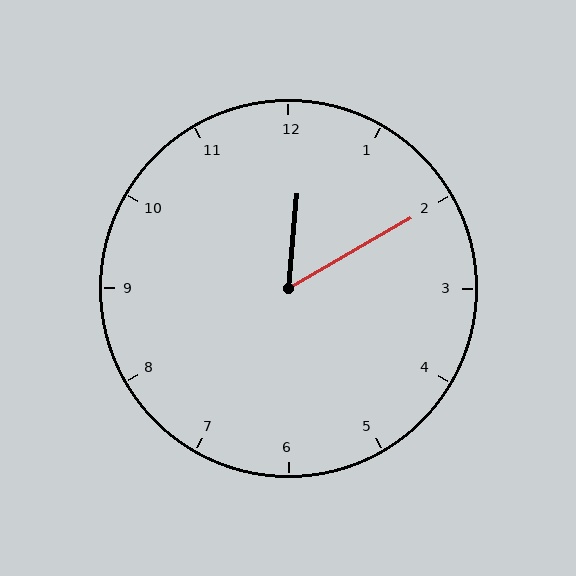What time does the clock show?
12:10.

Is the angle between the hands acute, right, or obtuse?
It is acute.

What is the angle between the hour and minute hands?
Approximately 55 degrees.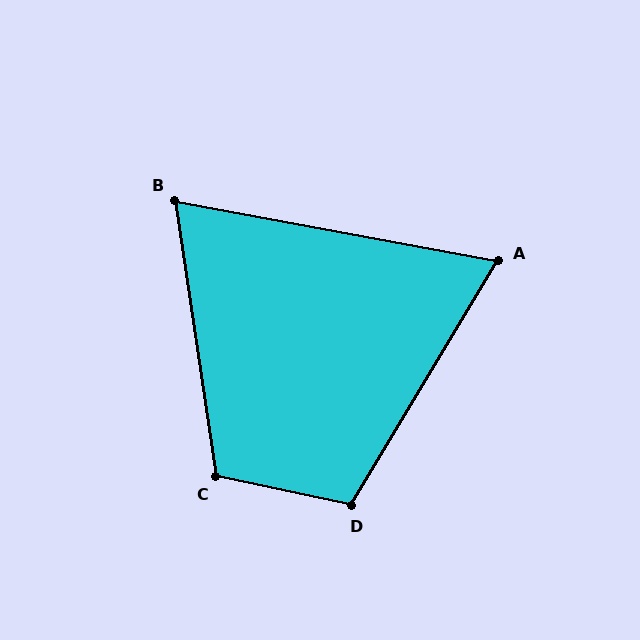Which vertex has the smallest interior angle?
A, at approximately 70 degrees.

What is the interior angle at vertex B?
Approximately 71 degrees (acute).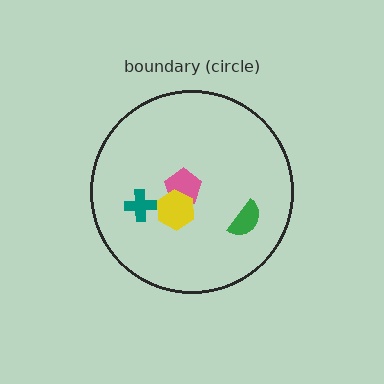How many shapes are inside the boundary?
4 inside, 0 outside.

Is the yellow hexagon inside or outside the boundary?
Inside.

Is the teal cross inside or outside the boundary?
Inside.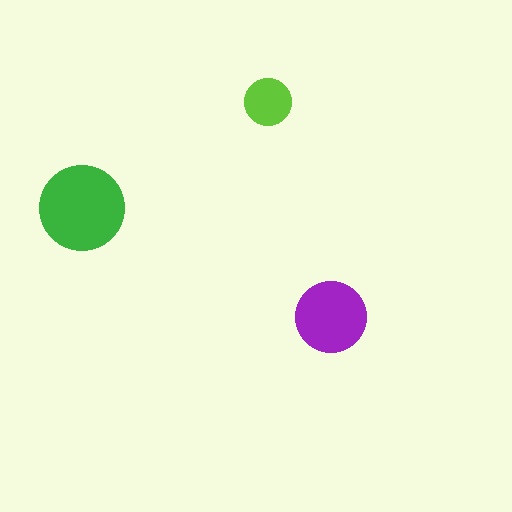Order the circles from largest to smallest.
the green one, the purple one, the lime one.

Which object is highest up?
The lime circle is topmost.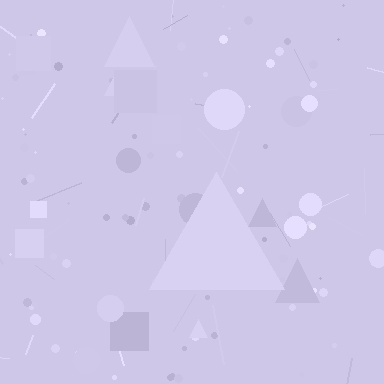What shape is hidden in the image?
A triangle is hidden in the image.